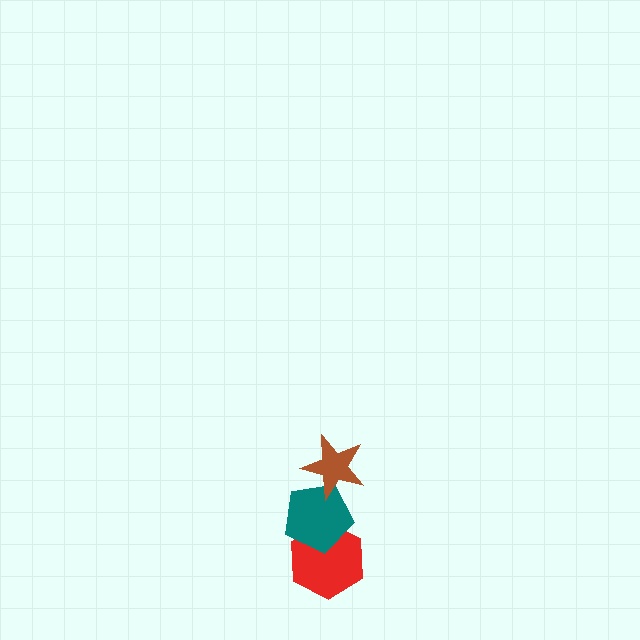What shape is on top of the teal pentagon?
The brown star is on top of the teal pentagon.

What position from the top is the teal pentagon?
The teal pentagon is 2nd from the top.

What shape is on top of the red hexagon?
The teal pentagon is on top of the red hexagon.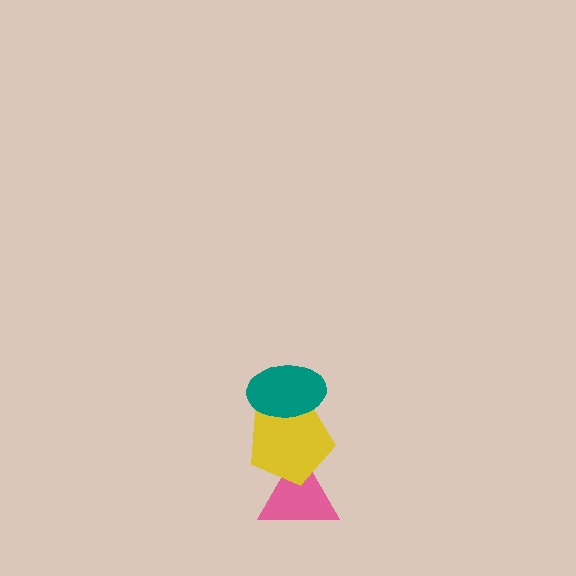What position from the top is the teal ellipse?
The teal ellipse is 1st from the top.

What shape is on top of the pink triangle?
The yellow pentagon is on top of the pink triangle.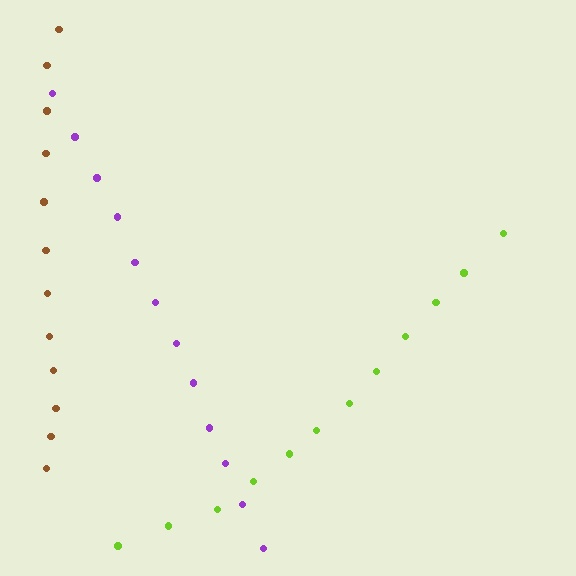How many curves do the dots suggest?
There are 3 distinct paths.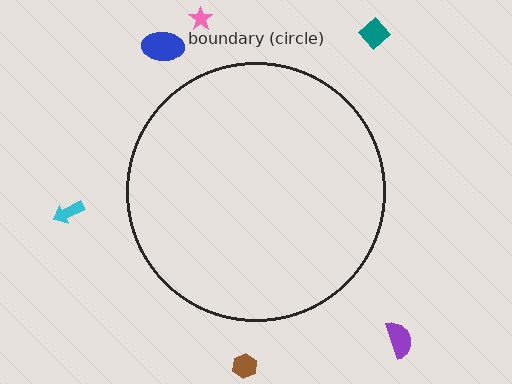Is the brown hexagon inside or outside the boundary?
Outside.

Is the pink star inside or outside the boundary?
Outside.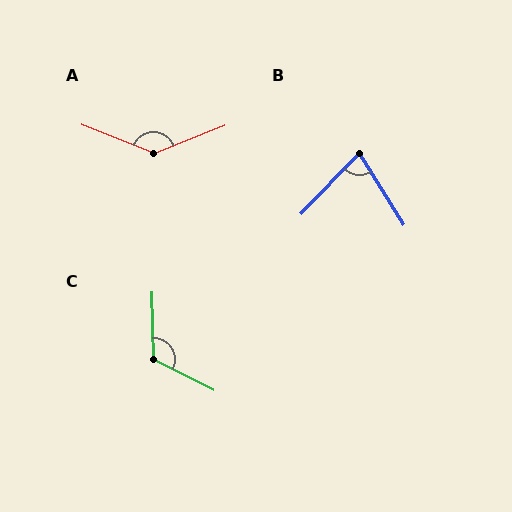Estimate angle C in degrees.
Approximately 118 degrees.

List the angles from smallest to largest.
B (76°), C (118°), A (137°).